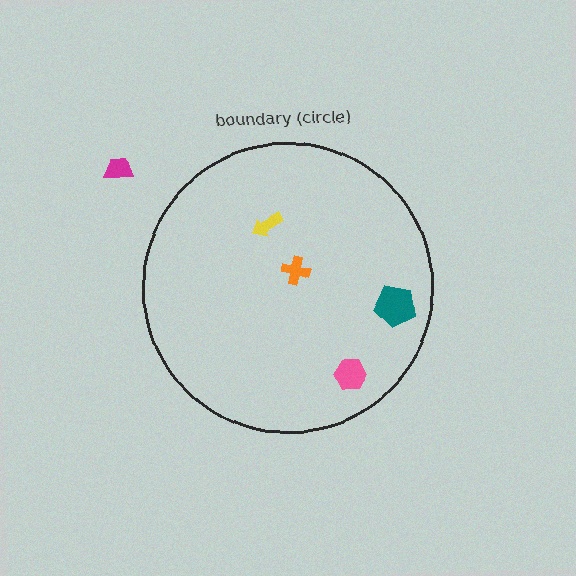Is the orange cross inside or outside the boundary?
Inside.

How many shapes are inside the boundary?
4 inside, 1 outside.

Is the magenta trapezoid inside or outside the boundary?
Outside.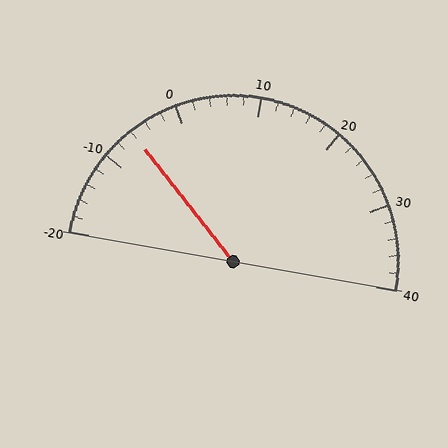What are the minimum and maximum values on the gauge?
The gauge ranges from -20 to 40.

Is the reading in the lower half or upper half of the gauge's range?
The reading is in the lower half of the range (-20 to 40).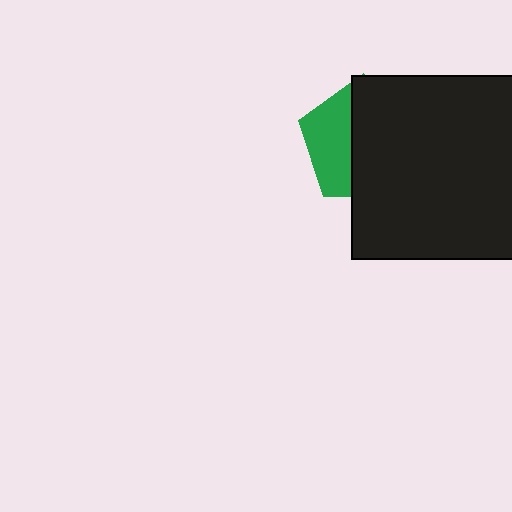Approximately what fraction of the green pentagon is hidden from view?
Roughly 62% of the green pentagon is hidden behind the black square.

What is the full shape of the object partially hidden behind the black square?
The partially hidden object is a green pentagon.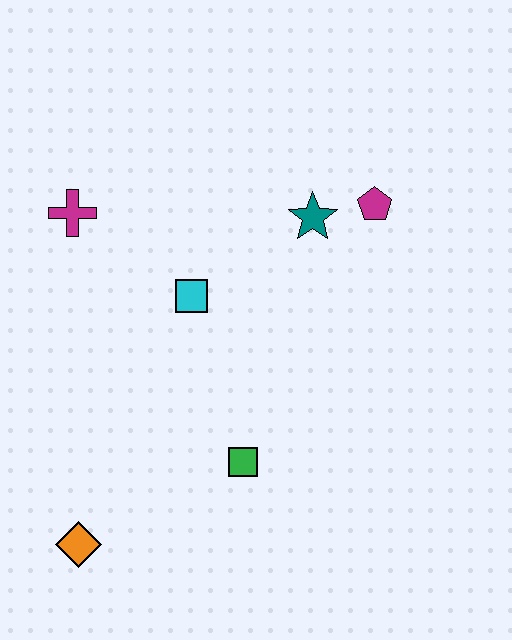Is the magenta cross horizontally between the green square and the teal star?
No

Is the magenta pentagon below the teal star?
No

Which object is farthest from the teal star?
The orange diamond is farthest from the teal star.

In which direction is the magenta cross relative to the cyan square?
The magenta cross is to the left of the cyan square.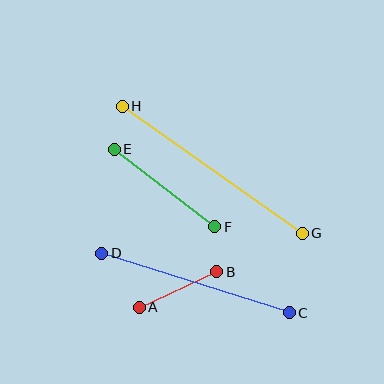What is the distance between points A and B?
The distance is approximately 85 pixels.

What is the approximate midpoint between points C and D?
The midpoint is at approximately (195, 283) pixels.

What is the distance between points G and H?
The distance is approximately 220 pixels.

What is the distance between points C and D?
The distance is approximately 197 pixels.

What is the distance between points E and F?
The distance is approximately 127 pixels.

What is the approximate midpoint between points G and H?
The midpoint is at approximately (212, 170) pixels.